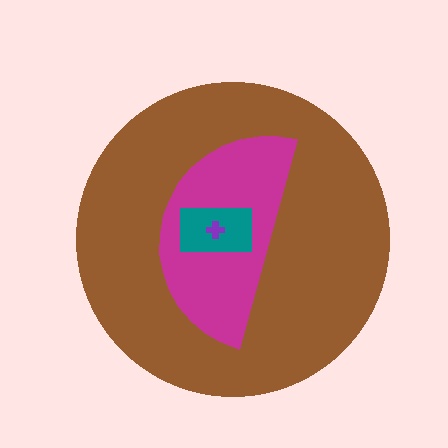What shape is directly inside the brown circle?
The magenta semicircle.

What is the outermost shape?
The brown circle.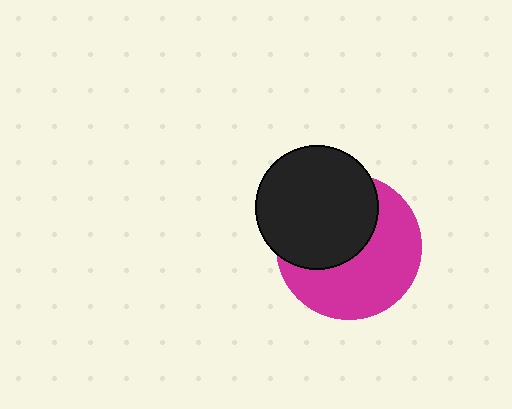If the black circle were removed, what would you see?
You would see the complete magenta circle.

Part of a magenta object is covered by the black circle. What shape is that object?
It is a circle.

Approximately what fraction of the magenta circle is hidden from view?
Roughly 45% of the magenta circle is hidden behind the black circle.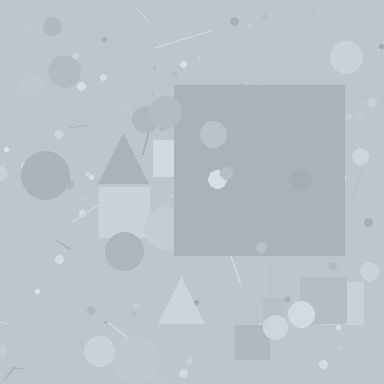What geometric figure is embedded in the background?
A square is embedded in the background.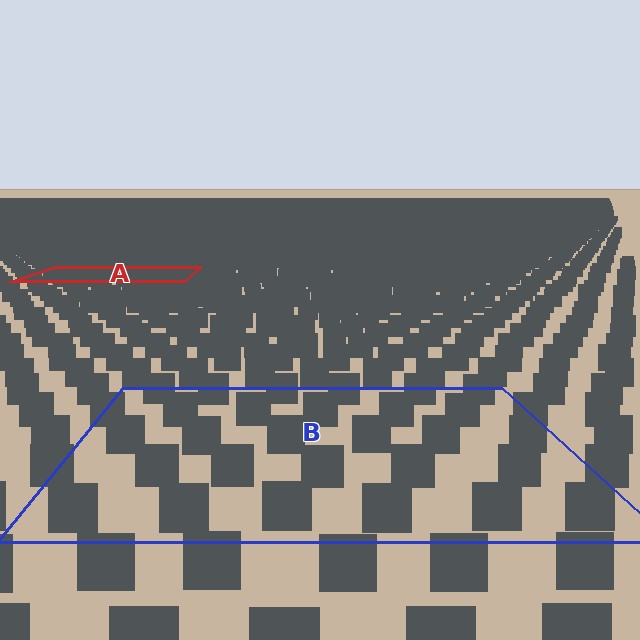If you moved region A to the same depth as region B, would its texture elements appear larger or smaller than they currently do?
They would appear larger. At a closer depth, the same texture elements are projected at a bigger on-screen size.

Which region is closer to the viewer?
Region B is closer. The texture elements there are larger and more spread out.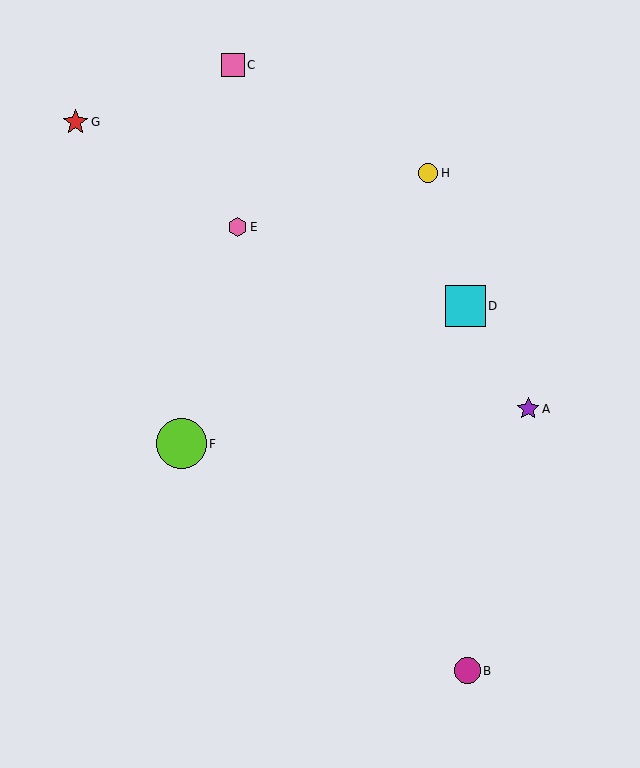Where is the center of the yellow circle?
The center of the yellow circle is at (428, 173).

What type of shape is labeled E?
Shape E is a pink hexagon.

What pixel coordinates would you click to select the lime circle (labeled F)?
Click at (181, 444) to select the lime circle F.